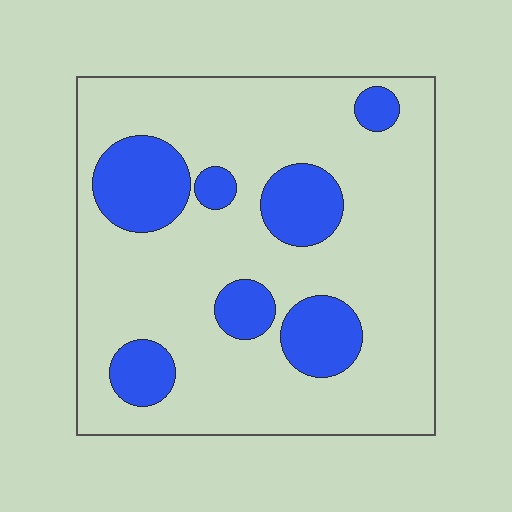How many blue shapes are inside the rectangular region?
7.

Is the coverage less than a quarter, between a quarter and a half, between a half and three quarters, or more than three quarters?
Less than a quarter.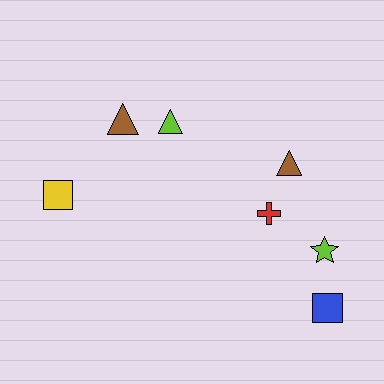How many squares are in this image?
There are 2 squares.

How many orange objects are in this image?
There are no orange objects.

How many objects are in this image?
There are 7 objects.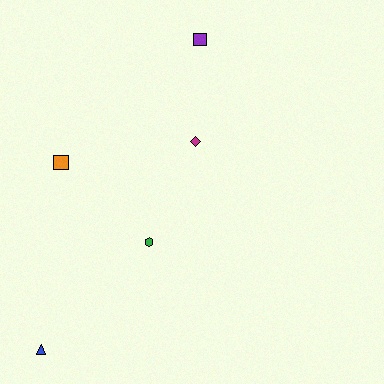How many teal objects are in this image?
There are no teal objects.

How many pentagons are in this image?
There are no pentagons.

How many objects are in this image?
There are 5 objects.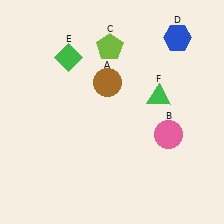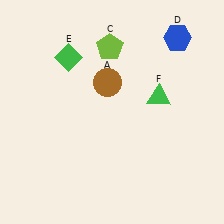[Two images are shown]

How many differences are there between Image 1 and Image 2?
There is 1 difference between the two images.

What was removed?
The pink circle (B) was removed in Image 2.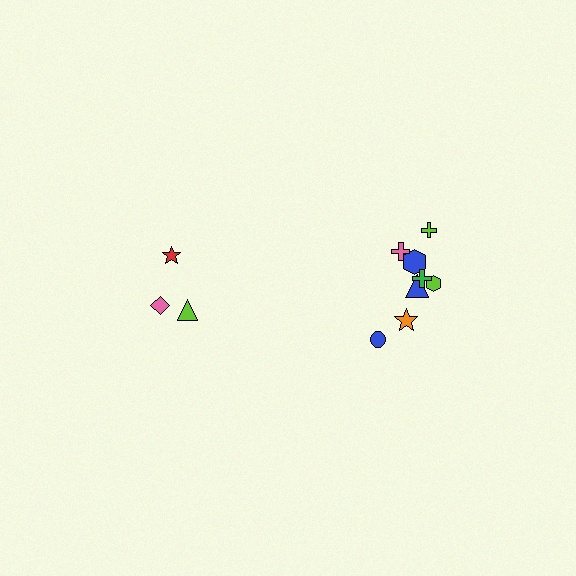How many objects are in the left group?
There are 3 objects.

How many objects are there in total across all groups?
There are 11 objects.